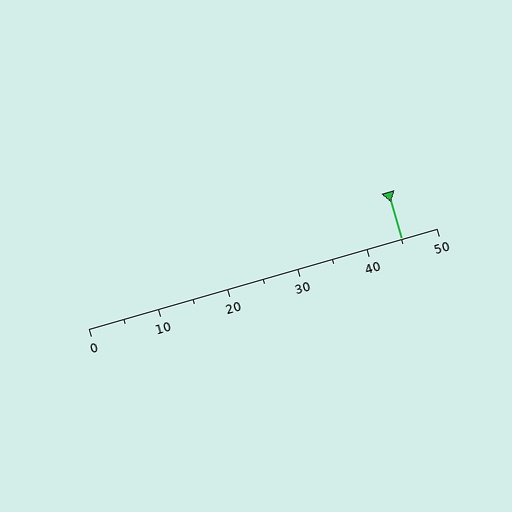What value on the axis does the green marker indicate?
The marker indicates approximately 45.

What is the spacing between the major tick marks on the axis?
The major ticks are spaced 10 apart.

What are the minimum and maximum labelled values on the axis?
The axis runs from 0 to 50.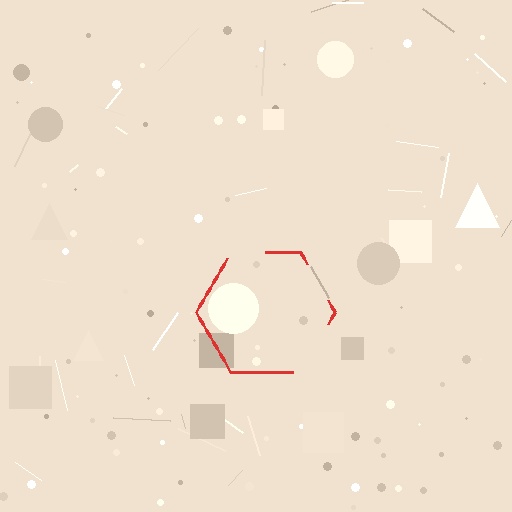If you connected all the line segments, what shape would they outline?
They would outline a hexagon.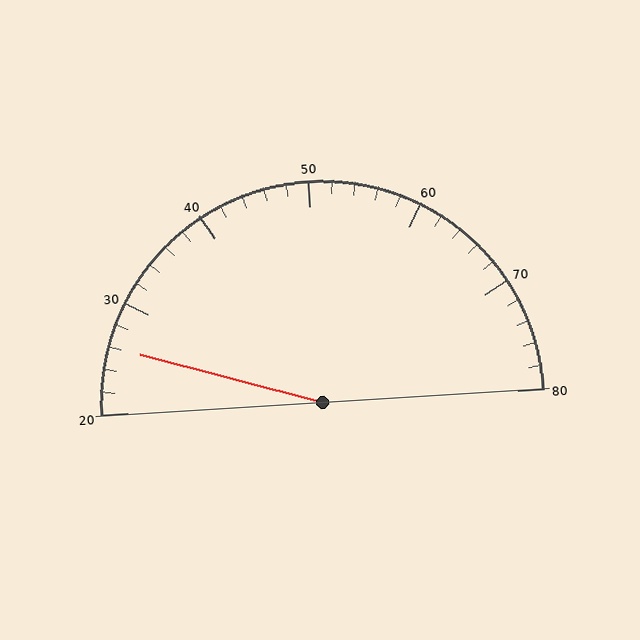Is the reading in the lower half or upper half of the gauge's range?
The reading is in the lower half of the range (20 to 80).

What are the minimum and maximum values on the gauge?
The gauge ranges from 20 to 80.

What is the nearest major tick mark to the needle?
The nearest major tick mark is 30.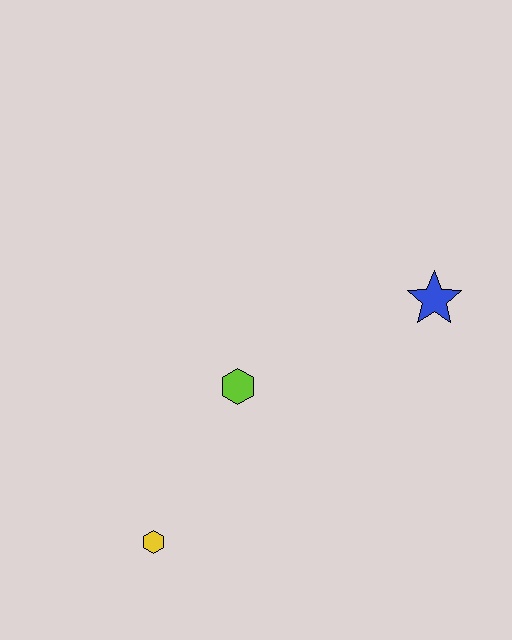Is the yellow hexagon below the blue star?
Yes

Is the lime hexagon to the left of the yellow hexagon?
No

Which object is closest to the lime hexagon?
The yellow hexagon is closest to the lime hexagon.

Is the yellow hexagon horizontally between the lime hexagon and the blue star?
No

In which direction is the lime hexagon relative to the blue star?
The lime hexagon is to the left of the blue star.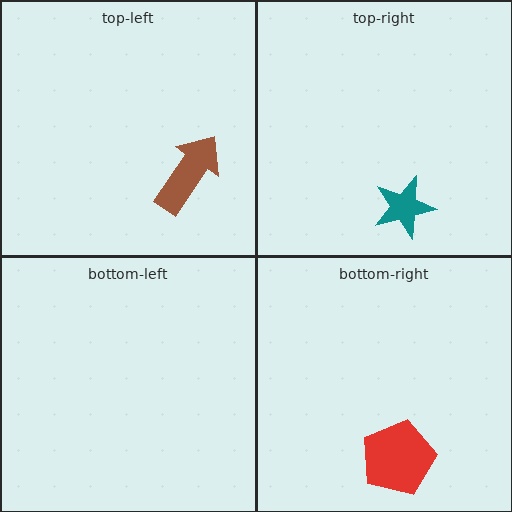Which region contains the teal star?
The top-right region.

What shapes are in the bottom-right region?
The red pentagon.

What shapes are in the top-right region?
The teal star.